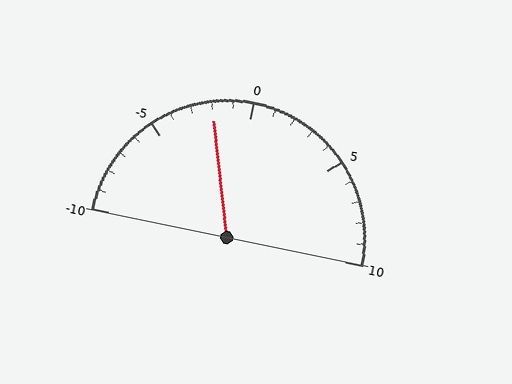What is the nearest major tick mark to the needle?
The nearest major tick mark is 0.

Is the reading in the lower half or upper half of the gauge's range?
The reading is in the lower half of the range (-10 to 10).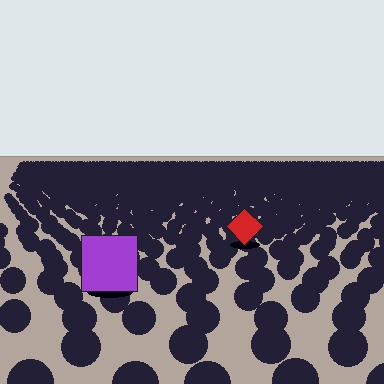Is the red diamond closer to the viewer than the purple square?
No. The purple square is closer — you can tell from the texture gradient: the ground texture is coarser near it.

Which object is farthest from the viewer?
The red diamond is farthest from the viewer. It appears smaller and the ground texture around it is denser.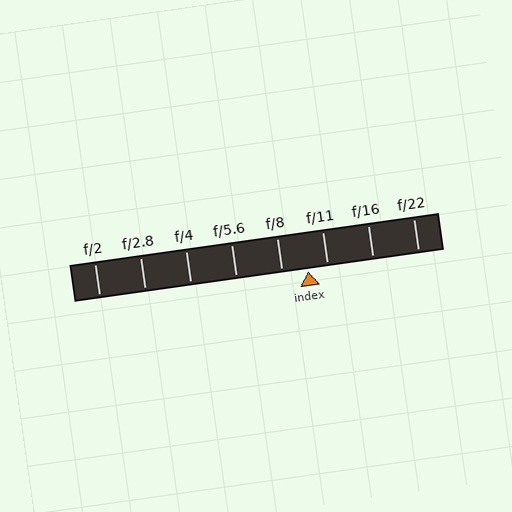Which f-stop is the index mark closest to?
The index mark is closest to f/11.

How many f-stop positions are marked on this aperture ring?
There are 8 f-stop positions marked.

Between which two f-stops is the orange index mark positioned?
The index mark is between f/8 and f/11.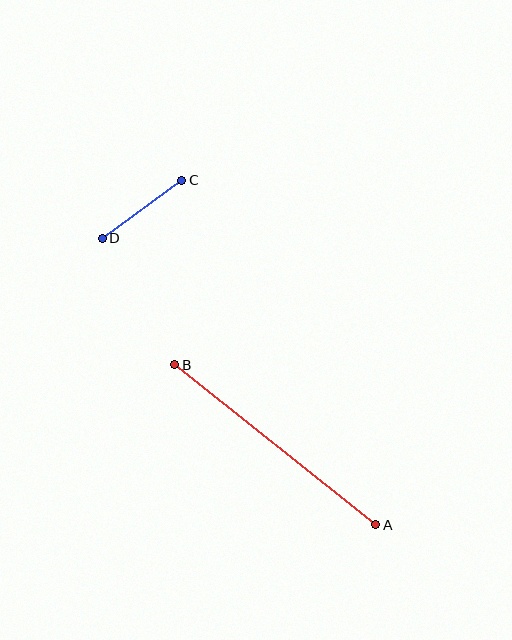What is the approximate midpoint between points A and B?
The midpoint is at approximately (275, 445) pixels.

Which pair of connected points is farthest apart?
Points A and B are farthest apart.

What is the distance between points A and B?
The distance is approximately 257 pixels.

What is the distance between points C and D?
The distance is approximately 98 pixels.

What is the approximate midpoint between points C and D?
The midpoint is at approximately (142, 209) pixels.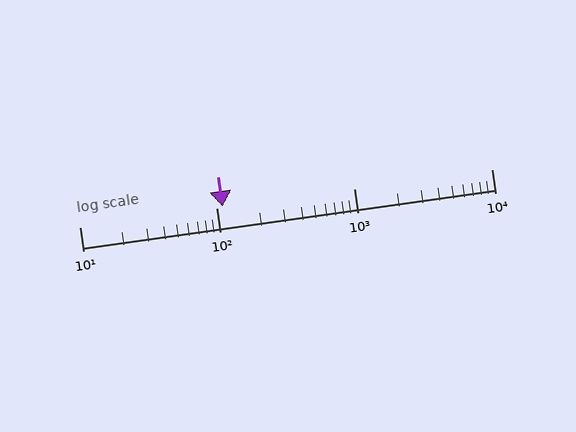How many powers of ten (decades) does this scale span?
The scale spans 3 decades, from 10 to 10000.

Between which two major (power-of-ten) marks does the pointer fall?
The pointer is between 100 and 1000.